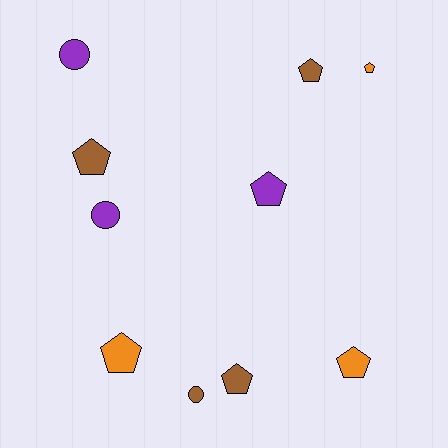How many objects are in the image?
There are 10 objects.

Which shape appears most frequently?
Pentagon, with 7 objects.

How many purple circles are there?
There are 2 purple circles.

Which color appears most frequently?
Brown, with 4 objects.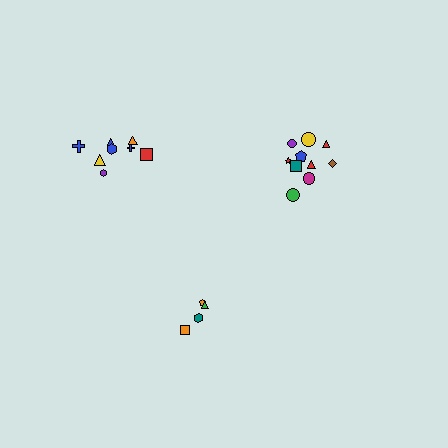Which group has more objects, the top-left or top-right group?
The top-right group.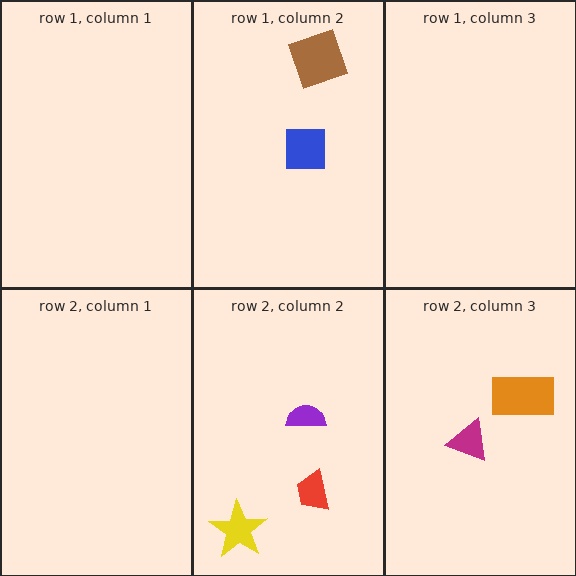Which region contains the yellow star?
The row 2, column 2 region.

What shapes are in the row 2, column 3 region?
The orange rectangle, the magenta triangle.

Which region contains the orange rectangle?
The row 2, column 3 region.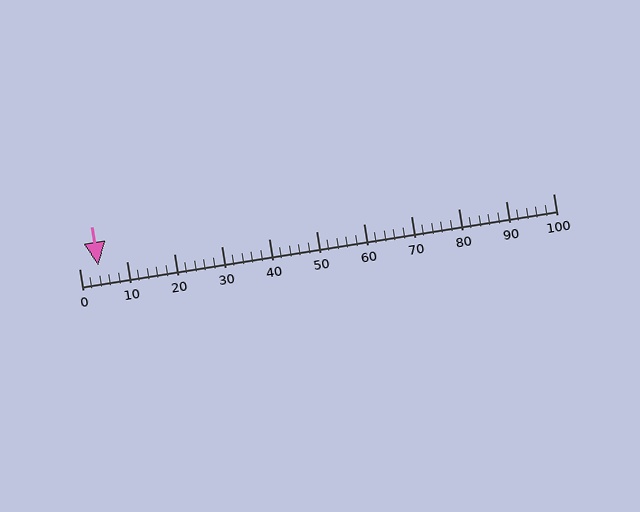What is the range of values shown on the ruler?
The ruler shows values from 0 to 100.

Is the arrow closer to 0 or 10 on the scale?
The arrow is closer to 0.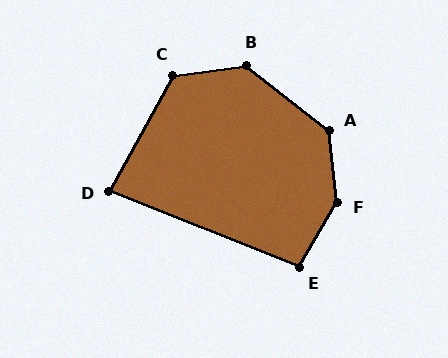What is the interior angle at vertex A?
Approximately 135 degrees (obtuse).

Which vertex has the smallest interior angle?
D, at approximately 83 degrees.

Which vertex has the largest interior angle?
F, at approximately 143 degrees.